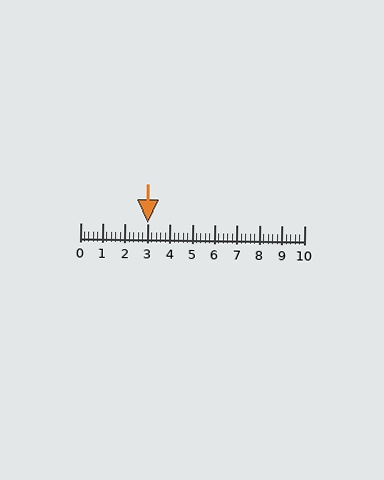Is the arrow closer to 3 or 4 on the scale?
The arrow is closer to 3.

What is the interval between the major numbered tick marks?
The major tick marks are spaced 1 units apart.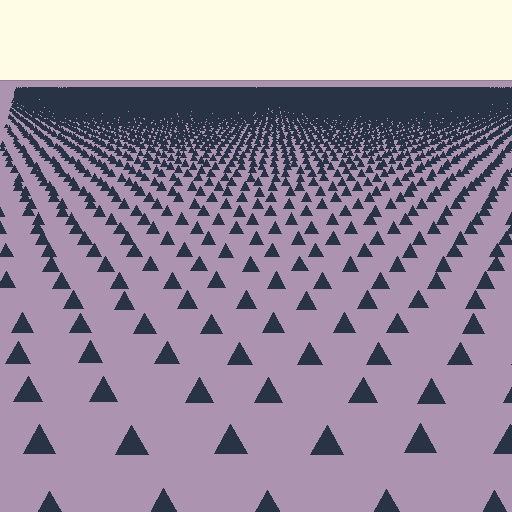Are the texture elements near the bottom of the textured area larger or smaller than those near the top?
Larger. Near the bottom, elements are closer to the viewer and appear at a bigger on-screen size.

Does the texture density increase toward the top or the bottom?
Density increases toward the top.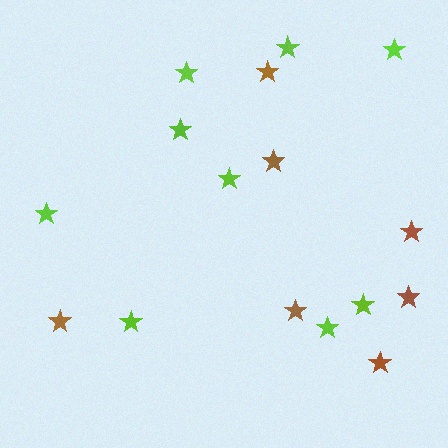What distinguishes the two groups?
There are 2 groups: one group of brown stars (7) and one group of lime stars (9).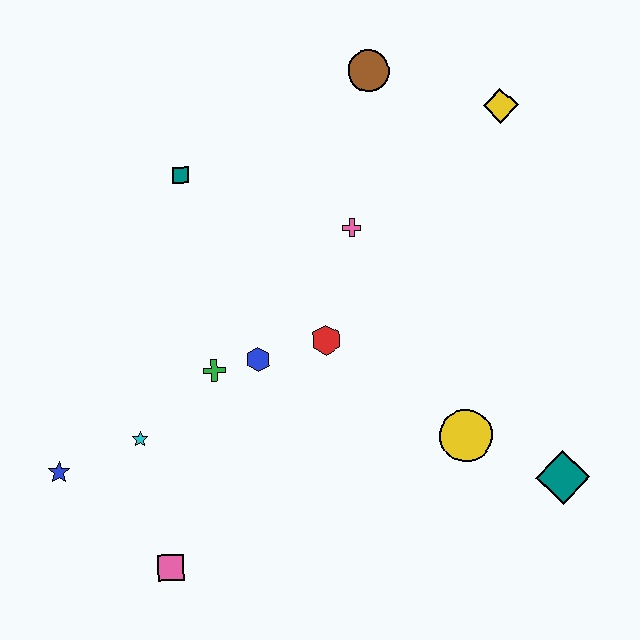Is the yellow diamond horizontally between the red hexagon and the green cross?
No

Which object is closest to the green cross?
The blue hexagon is closest to the green cross.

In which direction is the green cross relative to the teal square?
The green cross is below the teal square.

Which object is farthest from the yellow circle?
The blue star is farthest from the yellow circle.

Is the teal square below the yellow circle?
No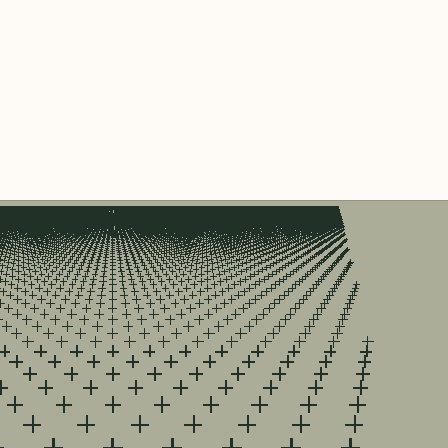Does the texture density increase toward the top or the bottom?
Density increases toward the top.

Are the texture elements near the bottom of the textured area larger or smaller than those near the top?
Larger. Near the bottom, elements are closer to the viewer and appear at a bigger on-screen size.